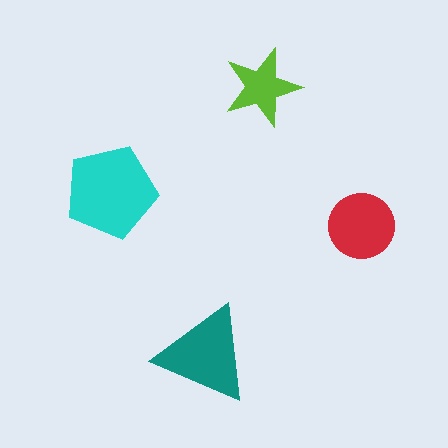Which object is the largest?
The cyan pentagon.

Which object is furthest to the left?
The cyan pentagon is leftmost.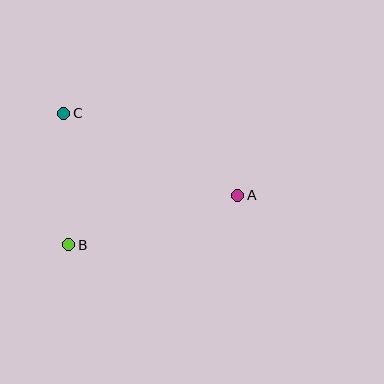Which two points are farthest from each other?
Points A and C are farthest from each other.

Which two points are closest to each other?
Points B and C are closest to each other.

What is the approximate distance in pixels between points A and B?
The distance between A and B is approximately 176 pixels.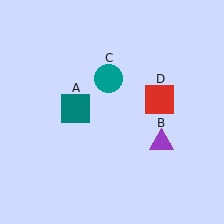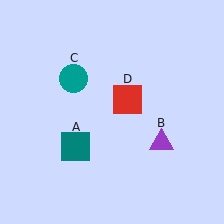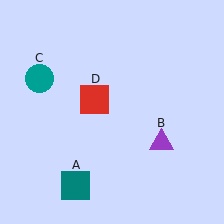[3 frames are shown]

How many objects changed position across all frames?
3 objects changed position: teal square (object A), teal circle (object C), red square (object D).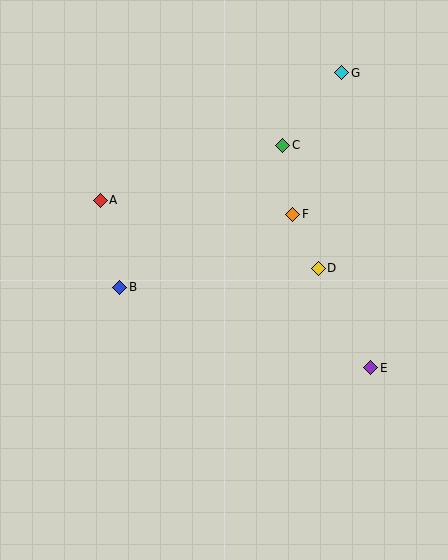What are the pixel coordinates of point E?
Point E is at (371, 368).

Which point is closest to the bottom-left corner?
Point B is closest to the bottom-left corner.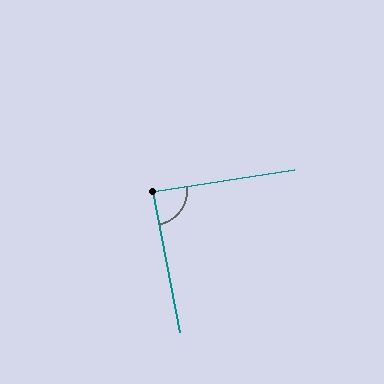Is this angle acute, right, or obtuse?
It is approximately a right angle.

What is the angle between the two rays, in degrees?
Approximately 87 degrees.